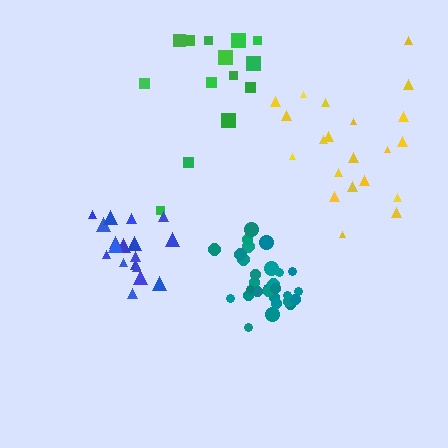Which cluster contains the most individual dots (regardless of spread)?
Teal (31).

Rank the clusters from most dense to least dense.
teal, blue, yellow, green.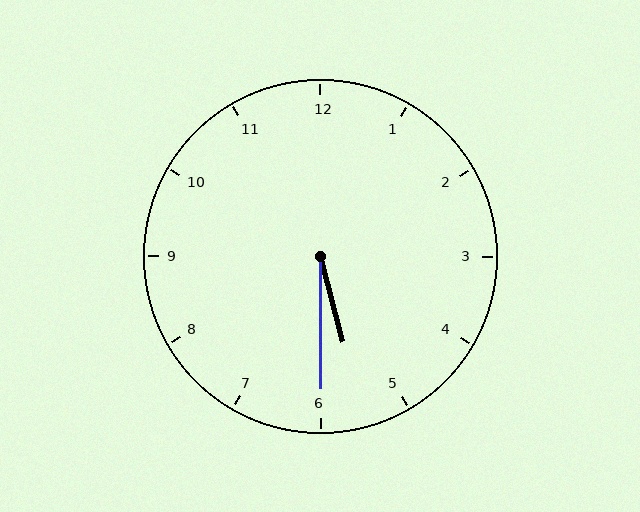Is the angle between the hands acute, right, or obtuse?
It is acute.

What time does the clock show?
5:30.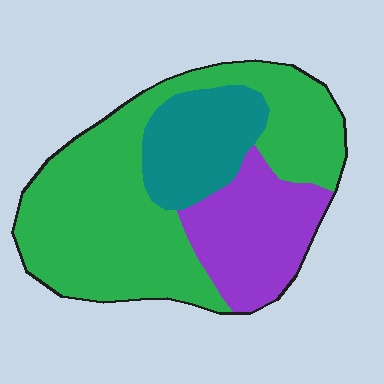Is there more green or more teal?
Green.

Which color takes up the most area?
Green, at roughly 60%.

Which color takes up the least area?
Teal, at roughly 20%.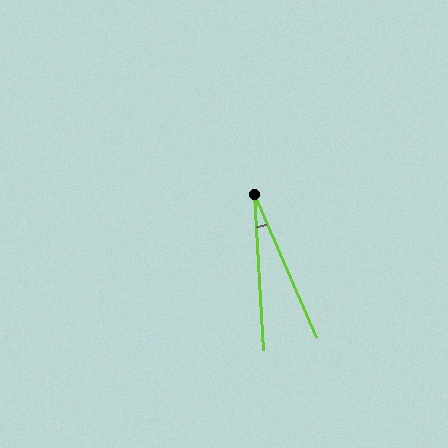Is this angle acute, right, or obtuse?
It is acute.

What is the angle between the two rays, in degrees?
Approximately 20 degrees.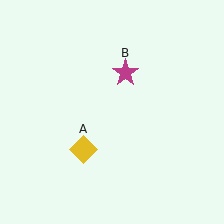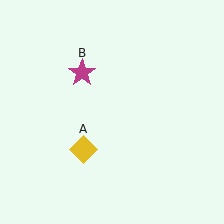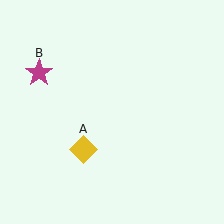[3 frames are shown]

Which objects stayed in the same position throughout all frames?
Yellow diamond (object A) remained stationary.